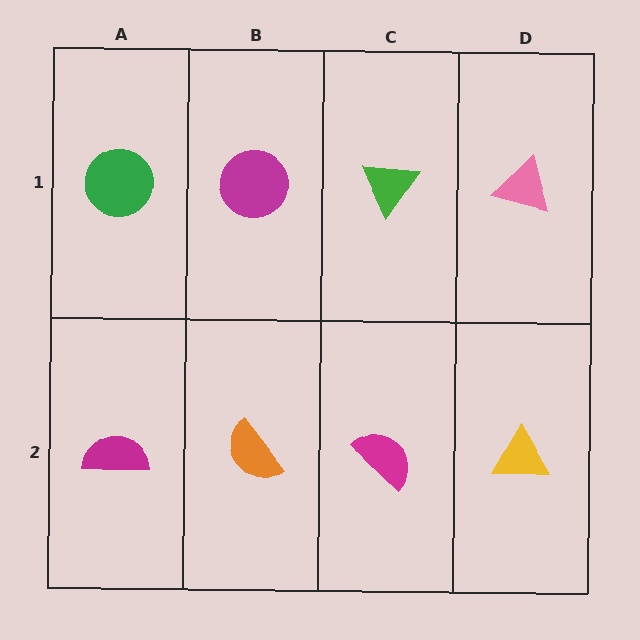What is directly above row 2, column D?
A pink triangle.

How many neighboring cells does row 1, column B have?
3.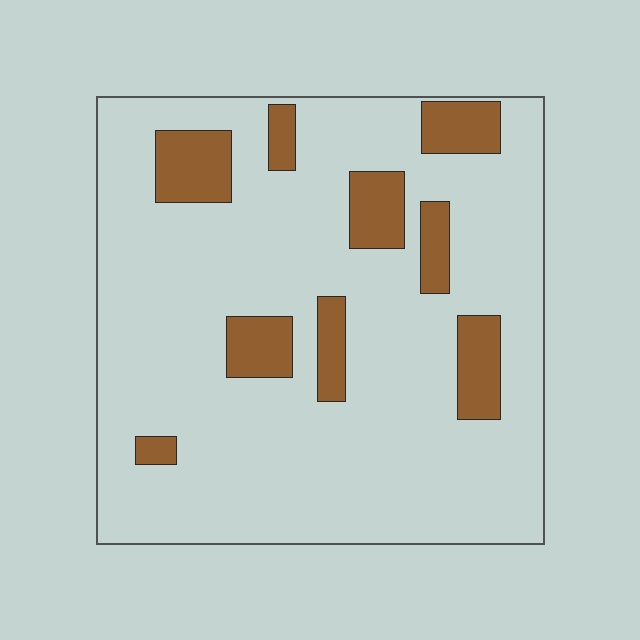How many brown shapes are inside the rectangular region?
9.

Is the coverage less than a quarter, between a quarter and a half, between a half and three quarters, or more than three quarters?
Less than a quarter.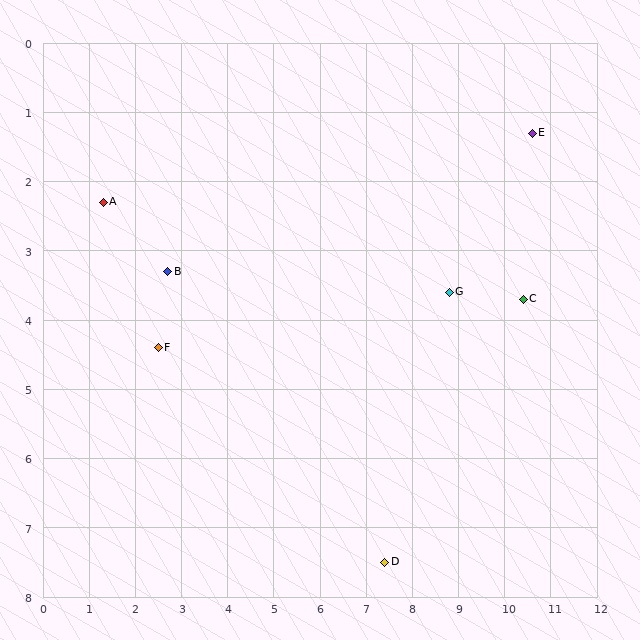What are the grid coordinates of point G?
Point G is at approximately (8.8, 3.6).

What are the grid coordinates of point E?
Point E is at approximately (10.6, 1.3).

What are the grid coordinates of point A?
Point A is at approximately (1.3, 2.3).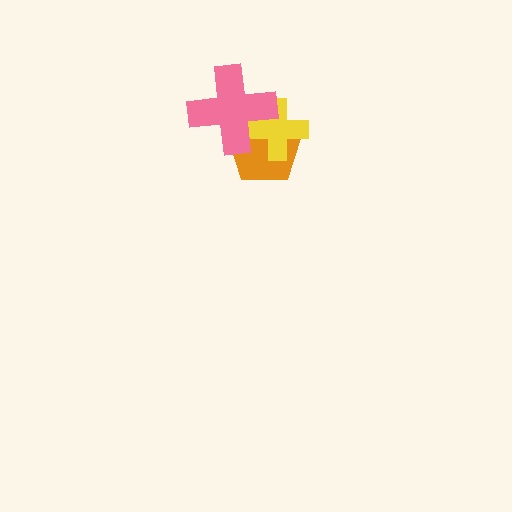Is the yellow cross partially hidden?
Yes, it is partially covered by another shape.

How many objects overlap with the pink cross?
2 objects overlap with the pink cross.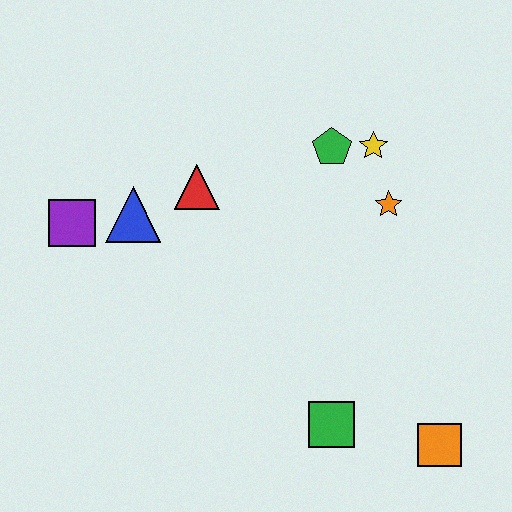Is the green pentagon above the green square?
Yes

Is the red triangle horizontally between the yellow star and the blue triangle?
Yes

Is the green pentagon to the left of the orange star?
Yes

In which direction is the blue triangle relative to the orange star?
The blue triangle is to the left of the orange star.